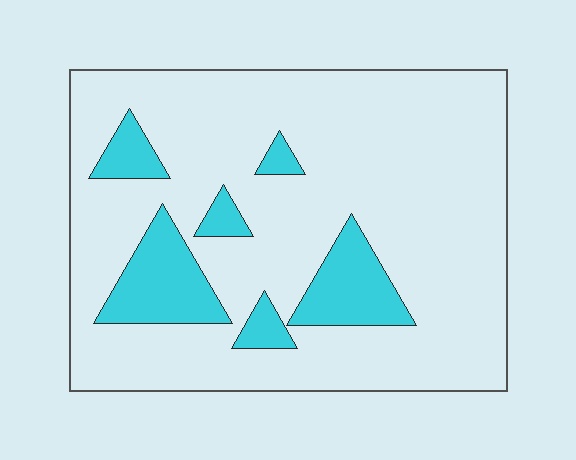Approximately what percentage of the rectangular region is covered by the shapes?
Approximately 15%.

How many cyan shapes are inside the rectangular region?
6.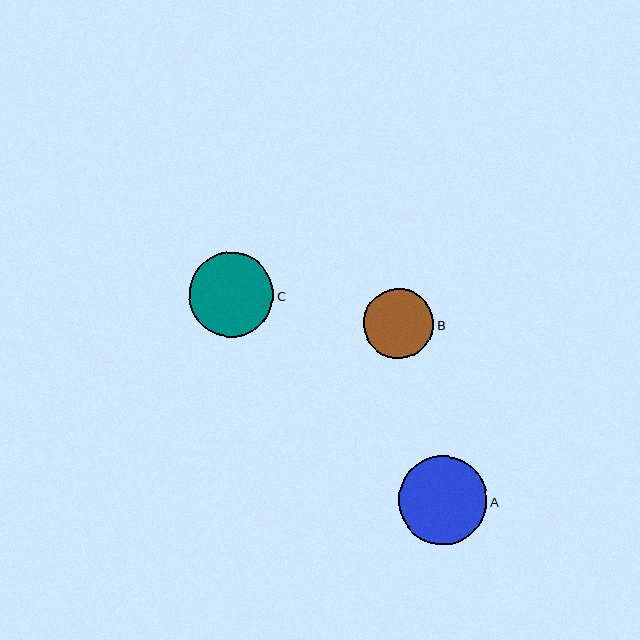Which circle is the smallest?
Circle B is the smallest with a size of approximately 70 pixels.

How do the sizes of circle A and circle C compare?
Circle A and circle C are approximately the same size.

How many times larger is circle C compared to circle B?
Circle C is approximately 1.2 times the size of circle B.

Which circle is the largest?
Circle A is the largest with a size of approximately 89 pixels.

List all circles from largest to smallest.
From largest to smallest: A, C, B.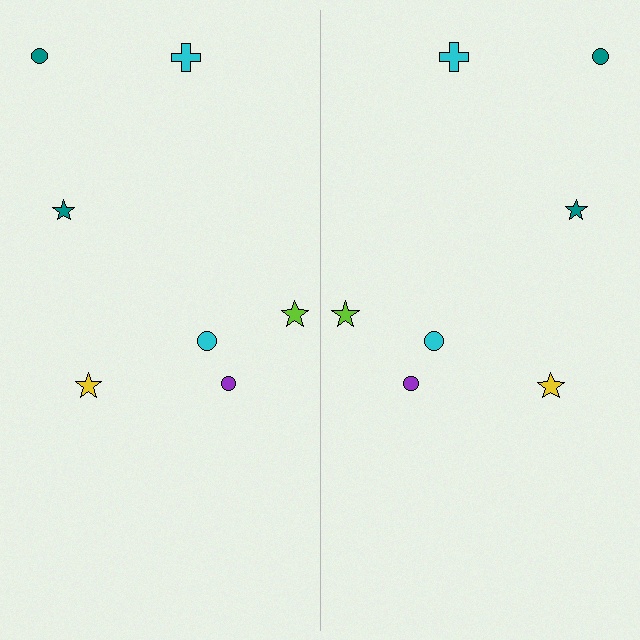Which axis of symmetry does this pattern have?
The pattern has a vertical axis of symmetry running through the center of the image.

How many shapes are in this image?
There are 14 shapes in this image.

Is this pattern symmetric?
Yes, this pattern has bilateral (reflection) symmetry.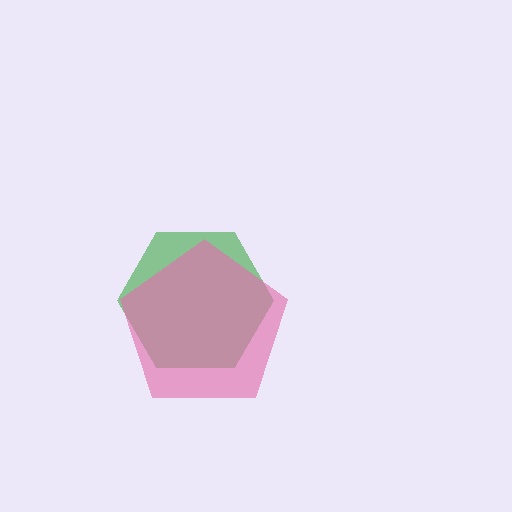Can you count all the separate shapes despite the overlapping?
Yes, there are 2 separate shapes.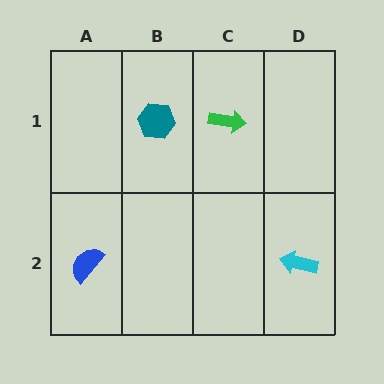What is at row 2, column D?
A cyan arrow.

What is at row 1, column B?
A teal hexagon.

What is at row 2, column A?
A blue semicircle.